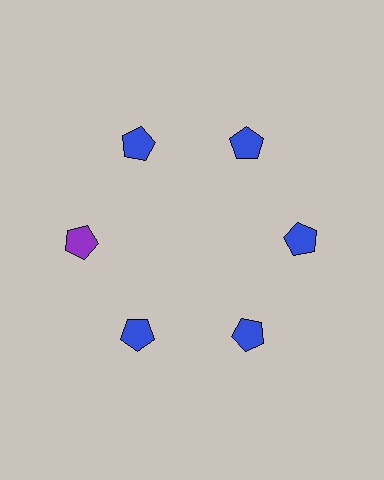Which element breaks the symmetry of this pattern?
The purple pentagon at roughly the 9 o'clock position breaks the symmetry. All other shapes are blue pentagons.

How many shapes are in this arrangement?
There are 6 shapes arranged in a ring pattern.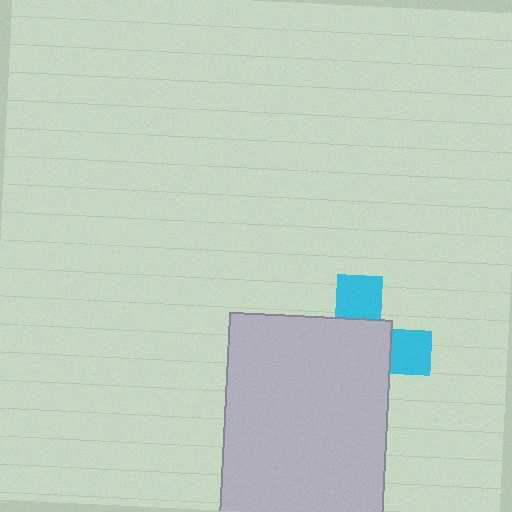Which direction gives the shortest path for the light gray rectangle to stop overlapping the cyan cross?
Moving toward the lower-left gives the shortest separation.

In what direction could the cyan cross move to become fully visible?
The cyan cross could move toward the upper-right. That would shift it out from behind the light gray rectangle entirely.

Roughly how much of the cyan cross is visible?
A small part of it is visible (roughly 33%).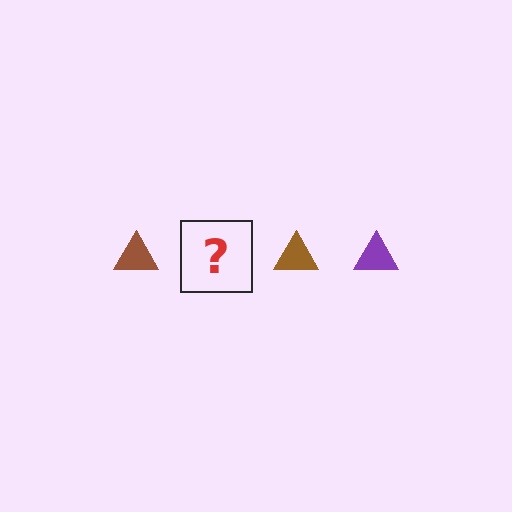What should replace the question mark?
The question mark should be replaced with a purple triangle.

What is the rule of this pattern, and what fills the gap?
The rule is that the pattern cycles through brown, purple triangles. The gap should be filled with a purple triangle.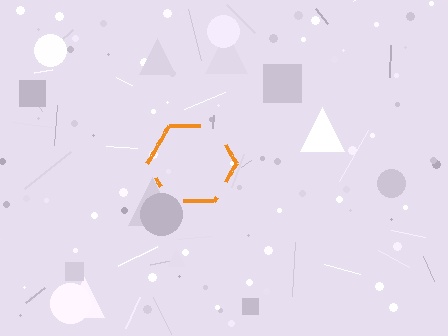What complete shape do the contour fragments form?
The contour fragments form a hexagon.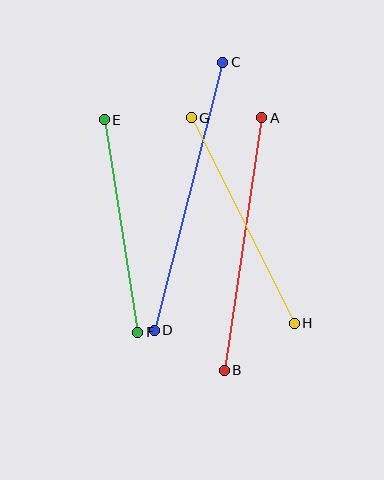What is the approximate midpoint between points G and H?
The midpoint is at approximately (243, 221) pixels.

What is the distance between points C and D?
The distance is approximately 277 pixels.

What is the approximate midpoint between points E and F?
The midpoint is at approximately (121, 226) pixels.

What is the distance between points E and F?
The distance is approximately 215 pixels.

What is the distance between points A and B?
The distance is approximately 255 pixels.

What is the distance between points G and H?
The distance is approximately 230 pixels.